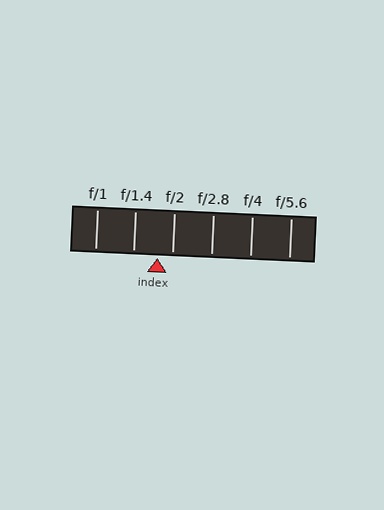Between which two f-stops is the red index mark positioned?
The index mark is between f/1.4 and f/2.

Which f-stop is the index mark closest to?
The index mark is closest to f/2.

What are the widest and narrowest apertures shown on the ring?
The widest aperture shown is f/1 and the narrowest is f/5.6.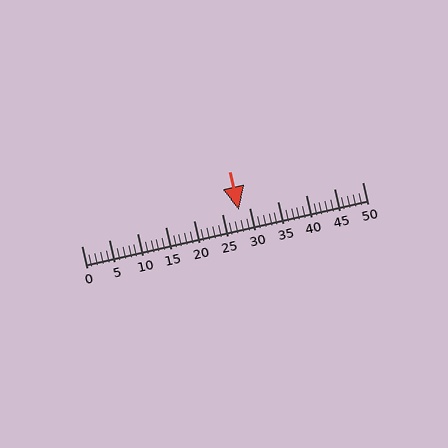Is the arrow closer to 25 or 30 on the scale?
The arrow is closer to 30.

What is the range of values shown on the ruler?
The ruler shows values from 0 to 50.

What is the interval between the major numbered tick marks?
The major tick marks are spaced 5 units apart.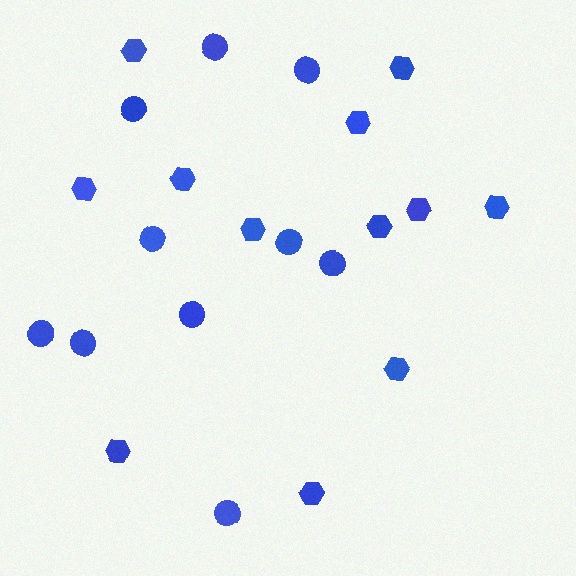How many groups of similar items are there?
There are 2 groups: one group of hexagons (12) and one group of circles (10).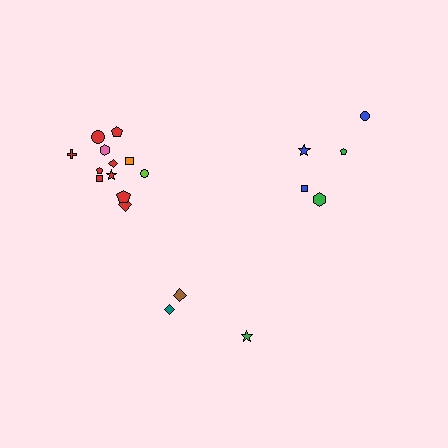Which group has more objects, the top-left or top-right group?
The top-left group.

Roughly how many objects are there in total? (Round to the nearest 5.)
Roughly 20 objects in total.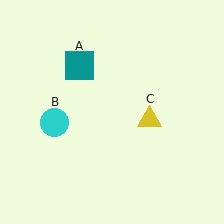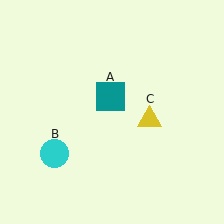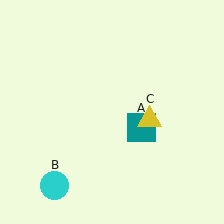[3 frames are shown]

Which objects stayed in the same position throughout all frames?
Yellow triangle (object C) remained stationary.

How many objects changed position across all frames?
2 objects changed position: teal square (object A), cyan circle (object B).